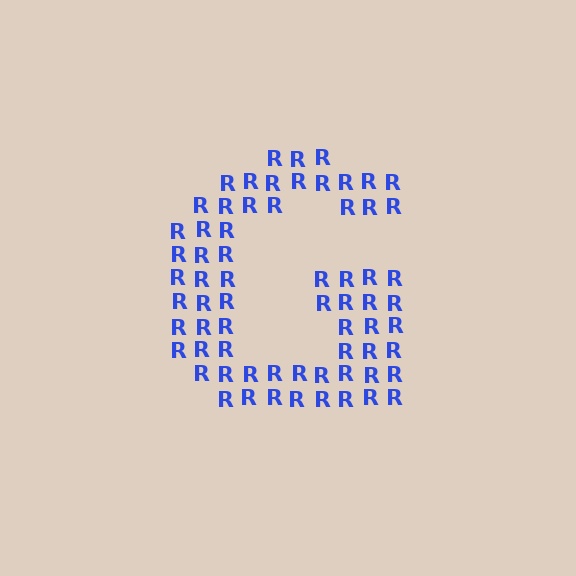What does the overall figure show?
The overall figure shows the letter G.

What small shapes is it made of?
It is made of small letter R's.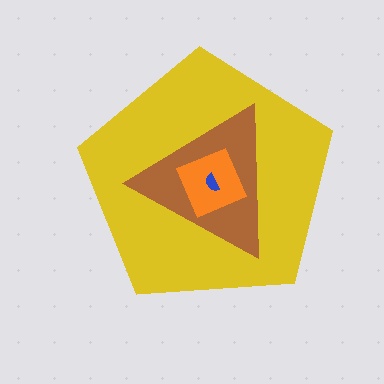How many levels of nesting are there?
4.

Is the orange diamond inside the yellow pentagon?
Yes.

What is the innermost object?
The blue semicircle.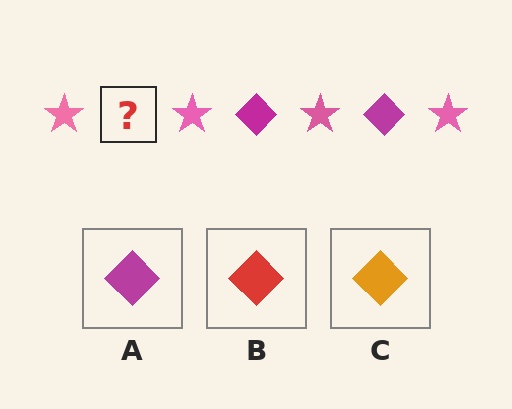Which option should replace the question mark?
Option A.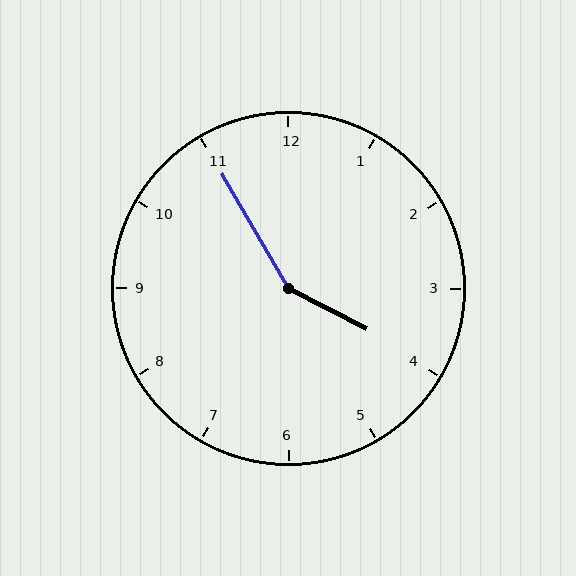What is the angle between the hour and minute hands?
Approximately 148 degrees.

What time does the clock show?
3:55.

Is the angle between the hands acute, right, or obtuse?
It is obtuse.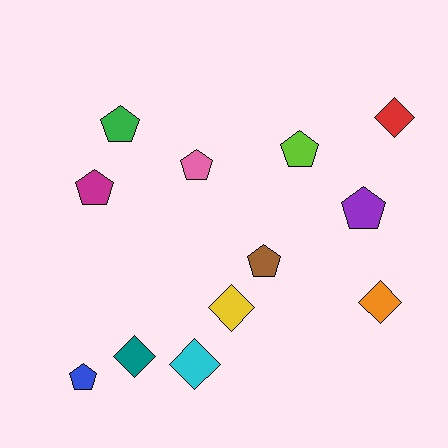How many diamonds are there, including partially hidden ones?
There are 5 diamonds.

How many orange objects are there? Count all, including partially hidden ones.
There is 1 orange object.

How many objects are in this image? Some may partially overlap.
There are 12 objects.